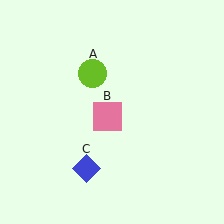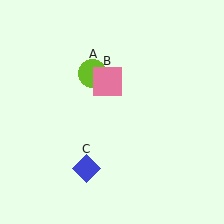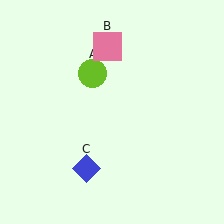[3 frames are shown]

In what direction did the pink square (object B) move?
The pink square (object B) moved up.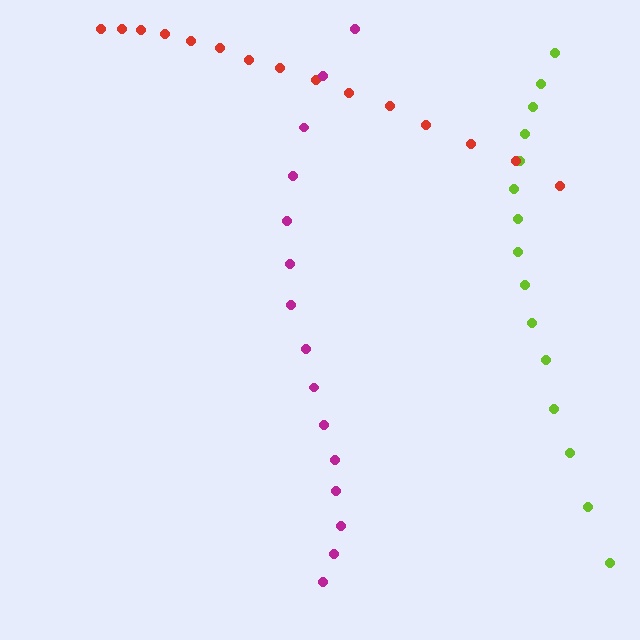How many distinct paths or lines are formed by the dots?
There are 3 distinct paths.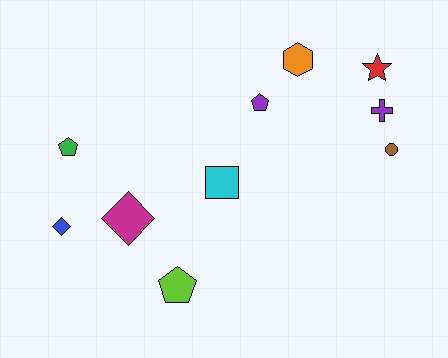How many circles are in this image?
There is 1 circle.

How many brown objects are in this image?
There is 1 brown object.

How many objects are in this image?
There are 10 objects.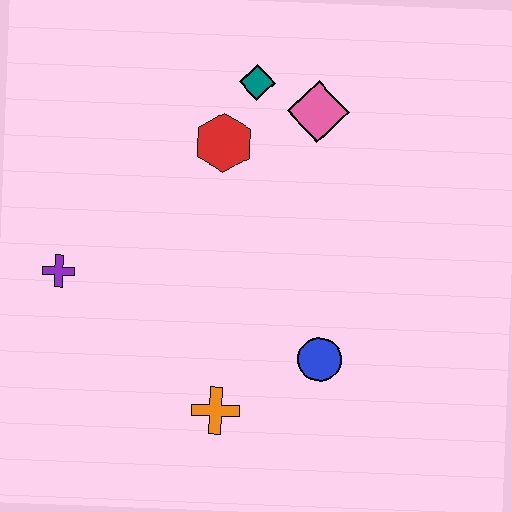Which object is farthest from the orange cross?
The teal diamond is farthest from the orange cross.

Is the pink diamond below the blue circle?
No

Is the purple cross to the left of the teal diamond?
Yes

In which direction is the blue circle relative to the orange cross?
The blue circle is to the right of the orange cross.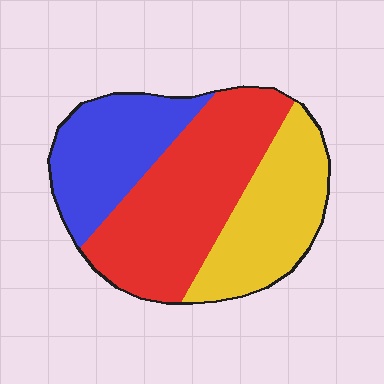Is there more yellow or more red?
Red.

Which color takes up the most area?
Red, at roughly 45%.